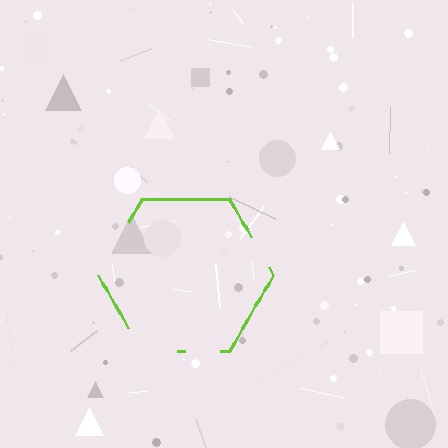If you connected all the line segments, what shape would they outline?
They would outline a hexagon.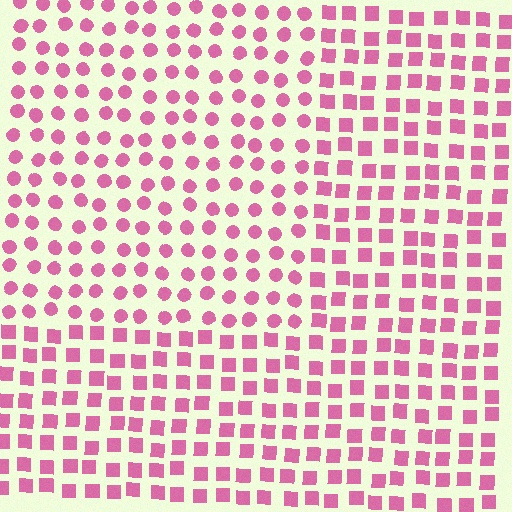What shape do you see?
I see a rectangle.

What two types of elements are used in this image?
The image uses circles inside the rectangle region and squares outside it.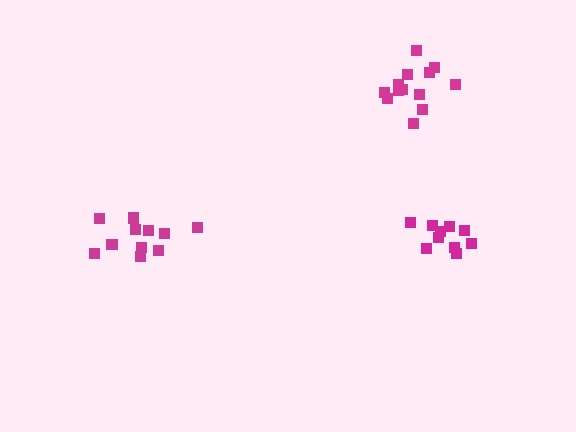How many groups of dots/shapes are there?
There are 3 groups.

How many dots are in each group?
Group 1: 11 dots, Group 2: 10 dots, Group 3: 13 dots (34 total).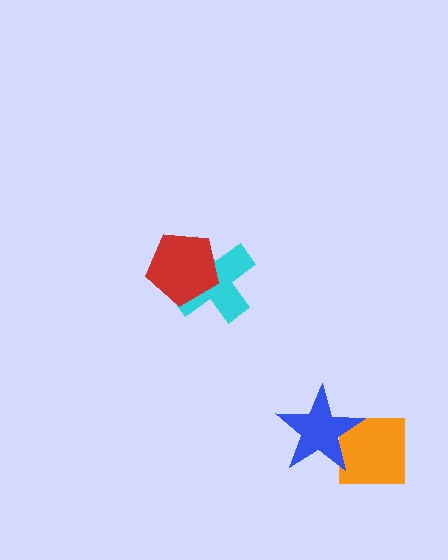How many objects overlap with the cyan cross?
1 object overlaps with the cyan cross.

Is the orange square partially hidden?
Yes, it is partially covered by another shape.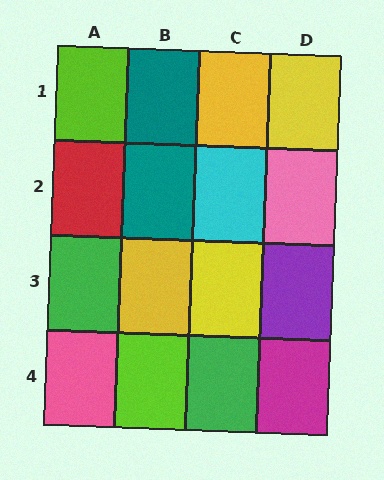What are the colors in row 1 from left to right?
Lime, teal, yellow, yellow.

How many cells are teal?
2 cells are teal.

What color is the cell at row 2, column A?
Red.